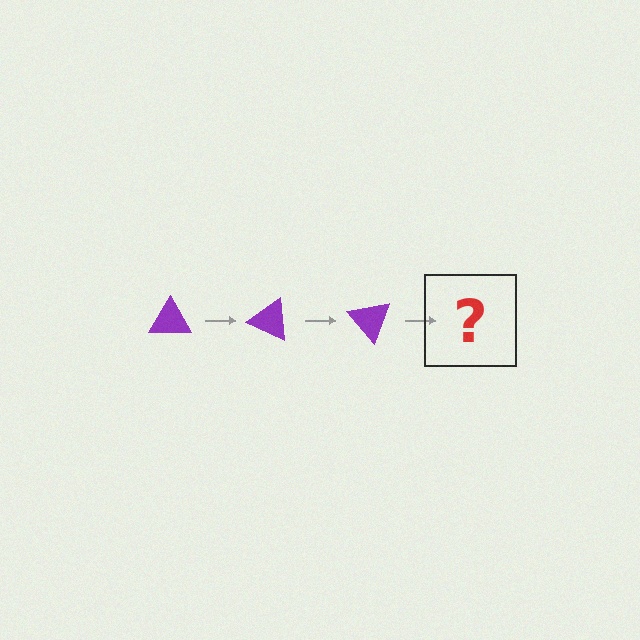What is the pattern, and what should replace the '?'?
The pattern is that the triangle rotates 25 degrees each step. The '?' should be a purple triangle rotated 75 degrees.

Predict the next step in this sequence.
The next step is a purple triangle rotated 75 degrees.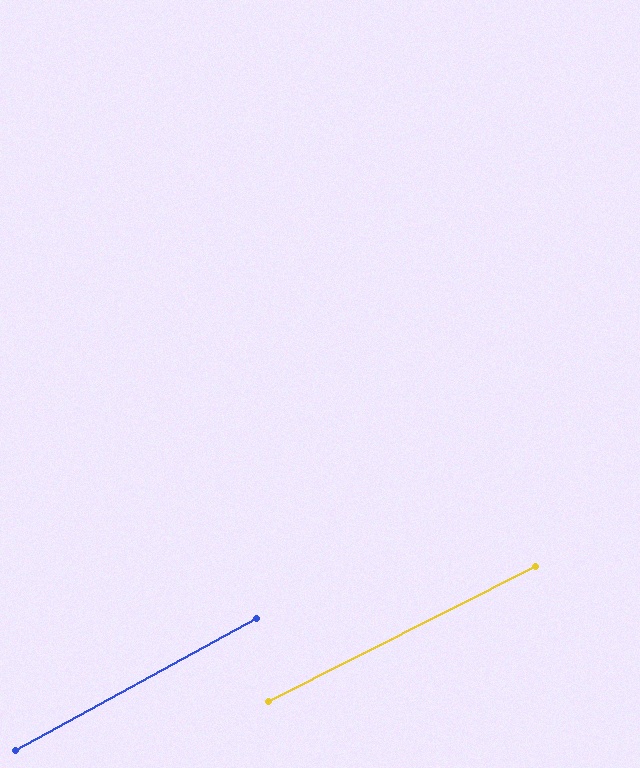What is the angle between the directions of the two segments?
Approximately 2 degrees.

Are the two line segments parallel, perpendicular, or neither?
Parallel — their directions differ by only 1.7°.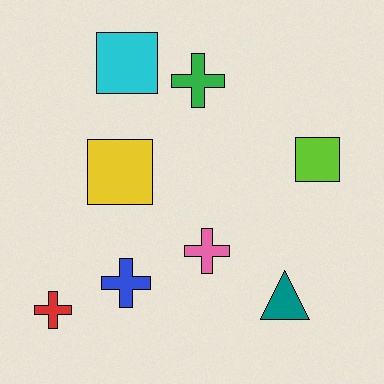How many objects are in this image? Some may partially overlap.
There are 8 objects.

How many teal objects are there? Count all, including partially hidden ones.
There is 1 teal object.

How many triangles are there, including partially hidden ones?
There is 1 triangle.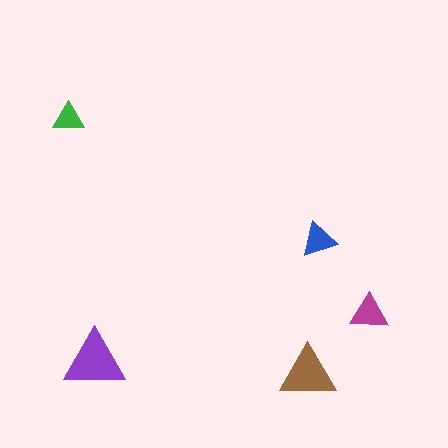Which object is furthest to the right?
The magenta triangle is rightmost.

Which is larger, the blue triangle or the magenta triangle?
The magenta one.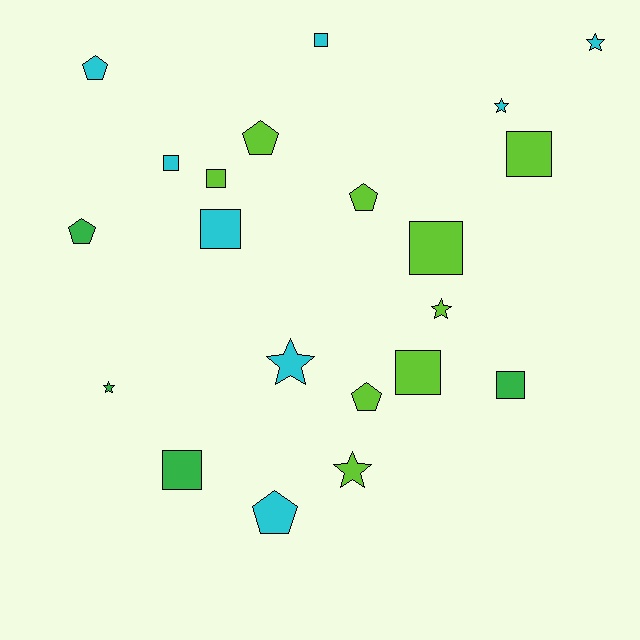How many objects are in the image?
There are 21 objects.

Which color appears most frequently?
Lime, with 9 objects.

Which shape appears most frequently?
Square, with 9 objects.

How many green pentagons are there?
There is 1 green pentagon.